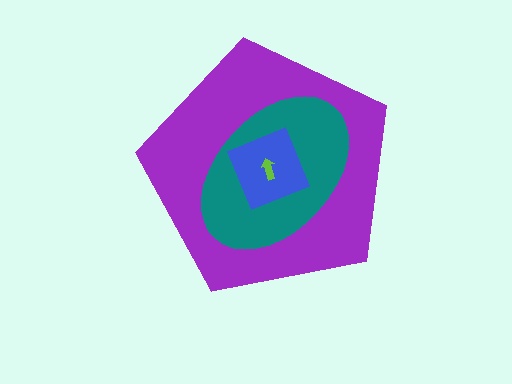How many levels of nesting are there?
4.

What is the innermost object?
The lime arrow.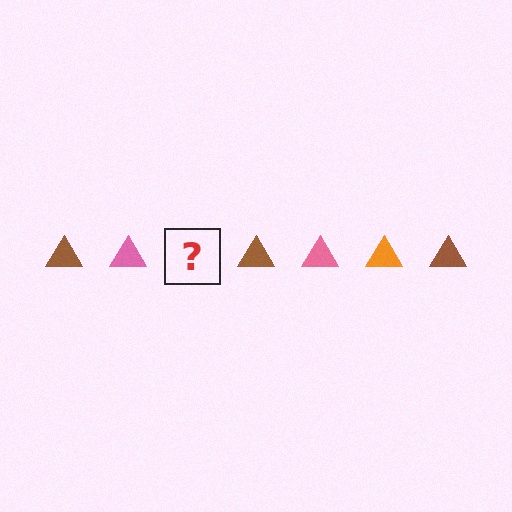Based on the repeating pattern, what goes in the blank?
The blank should be an orange triangle.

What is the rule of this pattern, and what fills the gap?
The rule is that the pattern cycles through brown, pink, orange triangles. The gap should be filled with an orange triangle.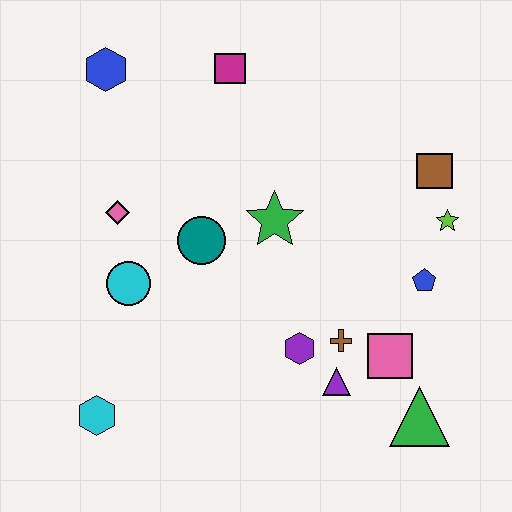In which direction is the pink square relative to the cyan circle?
The pink square is to the right of the cyan circle.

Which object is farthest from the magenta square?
The green triangle is farthest from the magenta square.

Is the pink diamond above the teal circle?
Yes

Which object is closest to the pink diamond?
The cyan circle is closest to the pink diamond.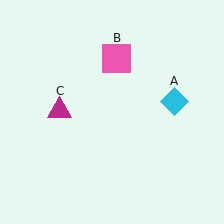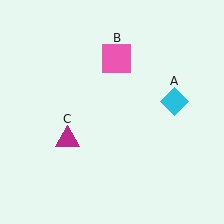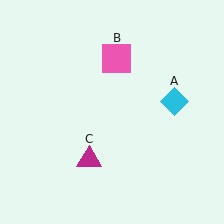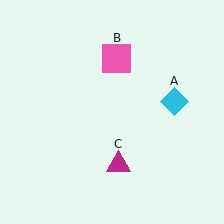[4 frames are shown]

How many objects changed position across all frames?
1 object changed position: magenta triangle (object C).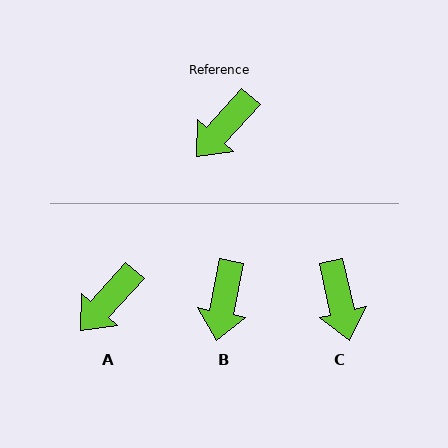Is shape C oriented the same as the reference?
No, it is off by about 55 degrees.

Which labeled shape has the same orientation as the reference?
A.